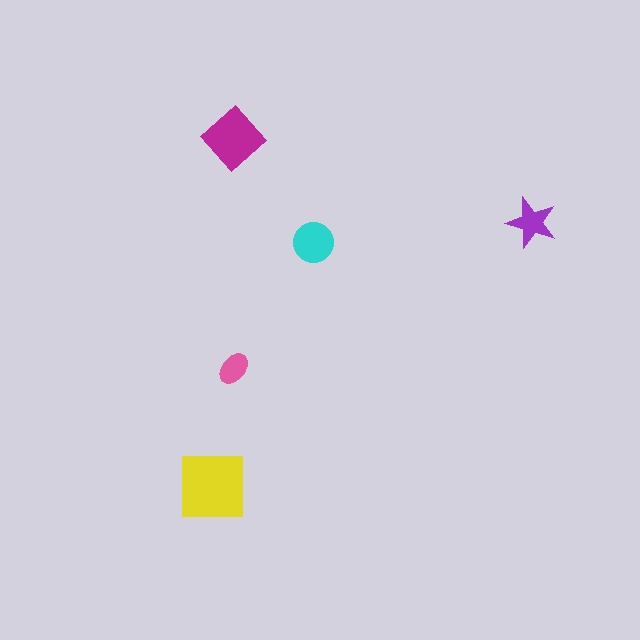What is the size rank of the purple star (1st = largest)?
4th.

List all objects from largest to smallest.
The yellow square, the magenta diamond, the cyan circle, the purple star, the pink ellipse.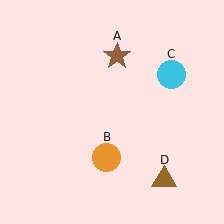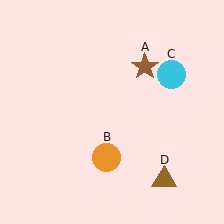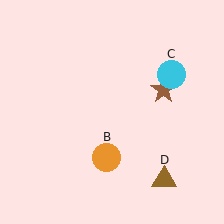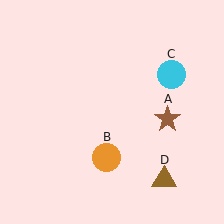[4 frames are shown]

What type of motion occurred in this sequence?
The brown star (object A) rotated clockwise around the center of the scene.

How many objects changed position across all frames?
1 object changed position: brown star (object A).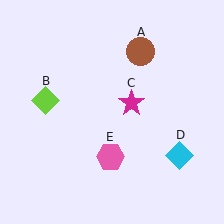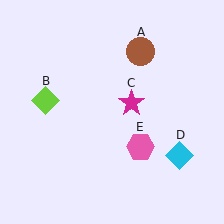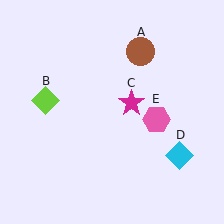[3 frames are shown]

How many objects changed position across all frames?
1 object changed position: pink hexagon (object E).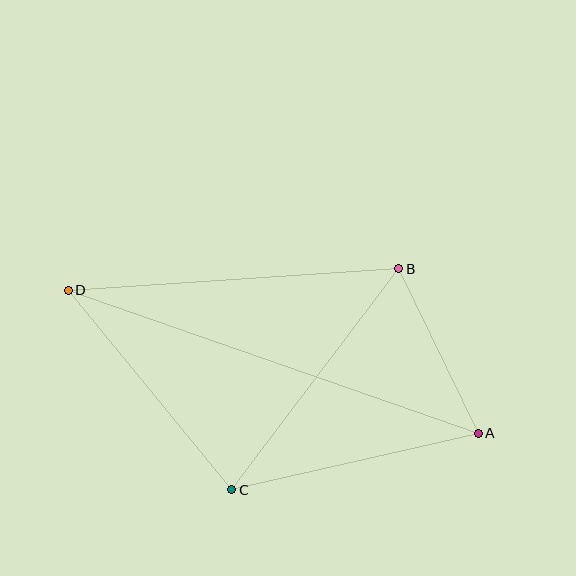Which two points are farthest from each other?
Points A and D are farthest from each other.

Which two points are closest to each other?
Points A and B are closest to each other.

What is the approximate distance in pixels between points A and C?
The distance between A and C is approximately 253 pixels.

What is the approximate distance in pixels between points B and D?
The distance between B and D is approximately 331 pixels.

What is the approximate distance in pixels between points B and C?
The distance between B and C is approximately 277 pixels.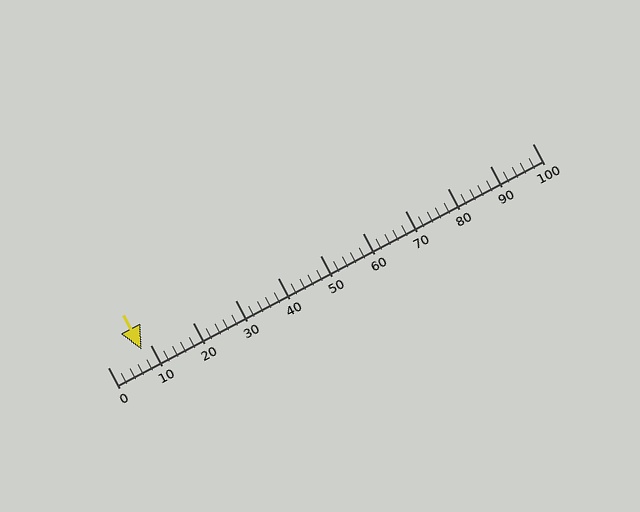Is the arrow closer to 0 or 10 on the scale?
The arrow is closer to 10.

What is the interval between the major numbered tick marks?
The major tick marks are spaced 10 units apart.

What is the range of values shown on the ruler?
The ruler shows values from 0 to 100.